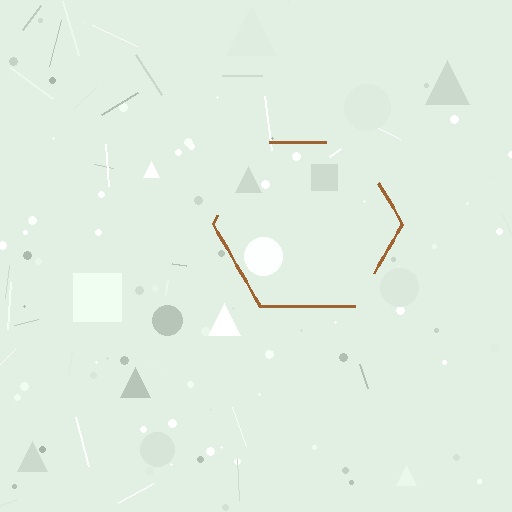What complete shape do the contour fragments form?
The contour fragments form a hexagon.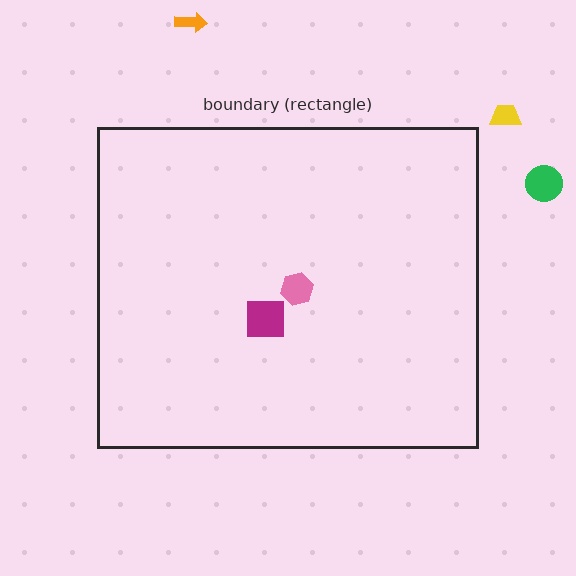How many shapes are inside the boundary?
2 inside, 3 outside.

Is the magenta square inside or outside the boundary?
Inside.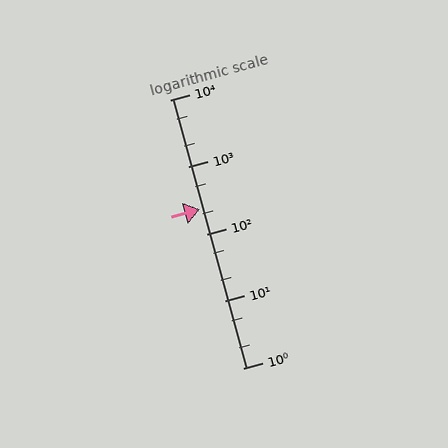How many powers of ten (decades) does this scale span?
The scale spans 4 decades, from 1 to 10000.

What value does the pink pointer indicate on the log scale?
The pointer indicates approximately 230.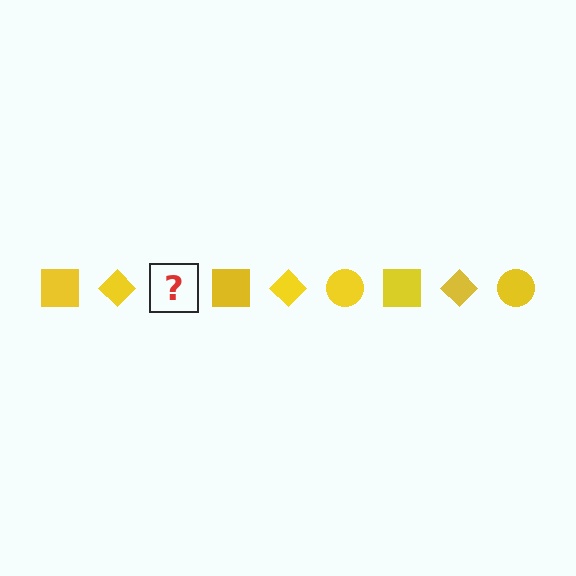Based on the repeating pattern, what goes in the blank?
The blank should be a yellow circle.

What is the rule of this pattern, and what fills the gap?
The rule is that the pattern cycles through square, diamond, circle shapes in yellow. The gap should be filled with a yellow circle.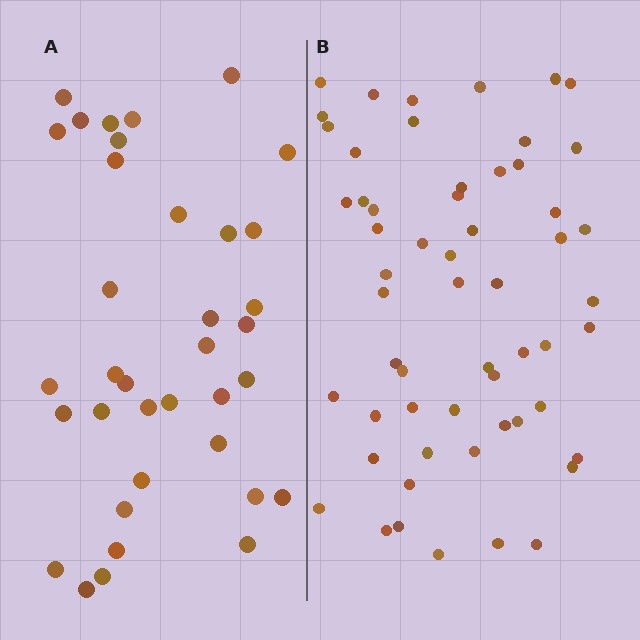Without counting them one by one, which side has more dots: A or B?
Region B (the right region) has more dots.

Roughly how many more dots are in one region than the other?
Region B has approximately 20 more dots than region A.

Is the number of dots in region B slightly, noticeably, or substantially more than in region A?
Region B has substantially more. The ratio is roughly 1.6 to 1.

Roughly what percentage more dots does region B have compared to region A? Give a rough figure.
About 60% more.